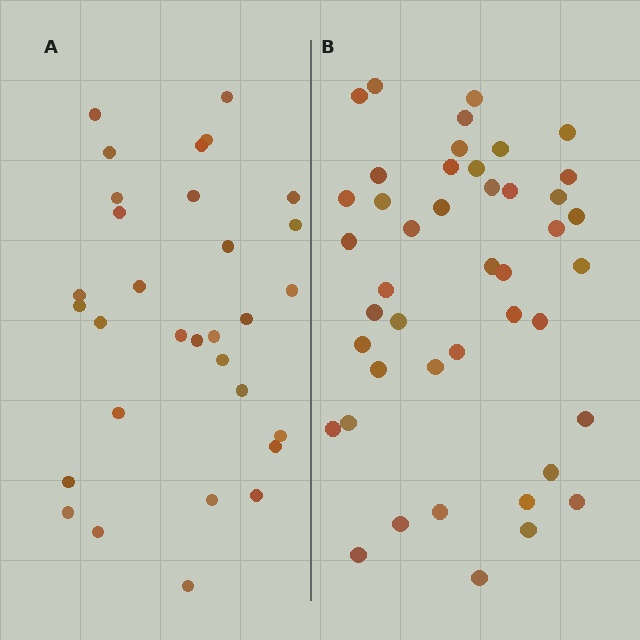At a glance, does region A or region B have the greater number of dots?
Region B (the right region) has more dots.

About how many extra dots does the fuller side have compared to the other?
Region B has approximately 15 more dots than region A.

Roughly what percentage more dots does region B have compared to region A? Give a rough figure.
About 40% more.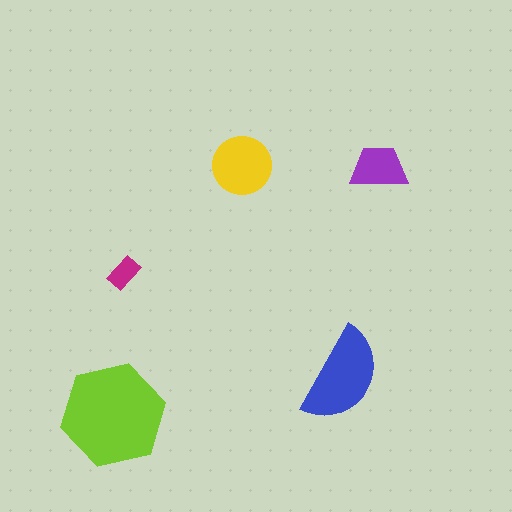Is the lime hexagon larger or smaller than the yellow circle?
Larger.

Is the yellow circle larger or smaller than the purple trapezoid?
Larger.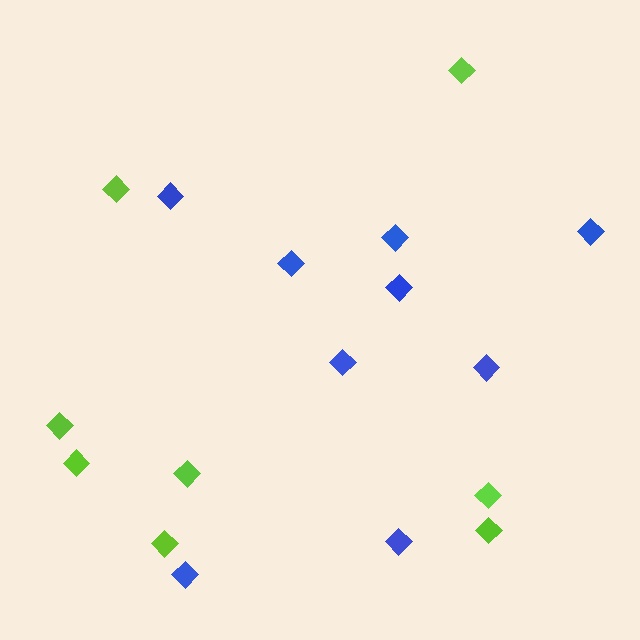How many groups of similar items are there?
There are 2 groups: one group of blue diamonds (9) and one group of lime diamonds (8).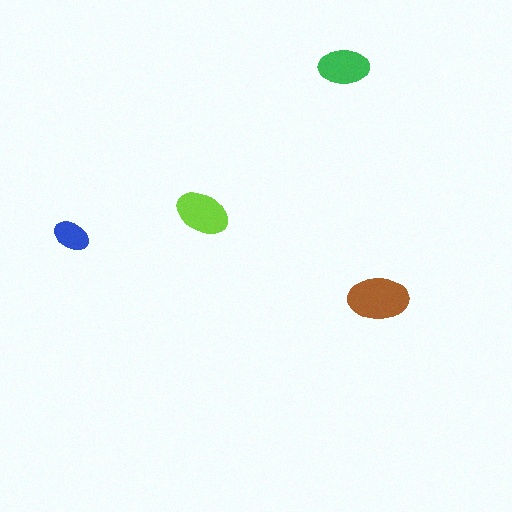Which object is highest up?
The green ellipse is topmost.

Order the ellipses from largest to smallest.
the brown one, the lime one, the green one, the blue one.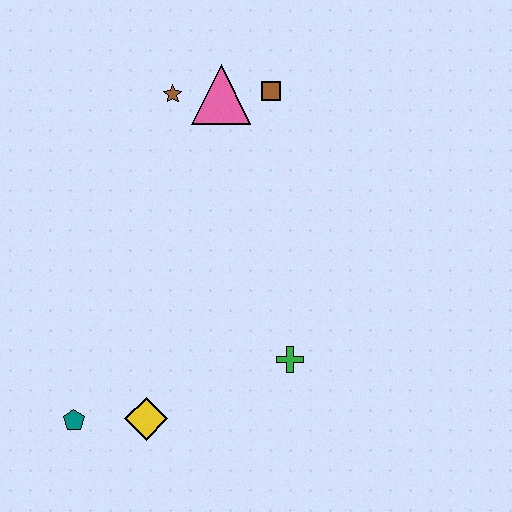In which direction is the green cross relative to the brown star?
The green cross is below the brown star.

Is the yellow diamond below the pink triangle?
Yes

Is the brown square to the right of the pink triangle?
Yes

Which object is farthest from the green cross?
The brown star is farthest from the green cross.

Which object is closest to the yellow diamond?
The teal pentagon is closest to the yellow diamond.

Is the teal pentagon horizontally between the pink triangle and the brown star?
No